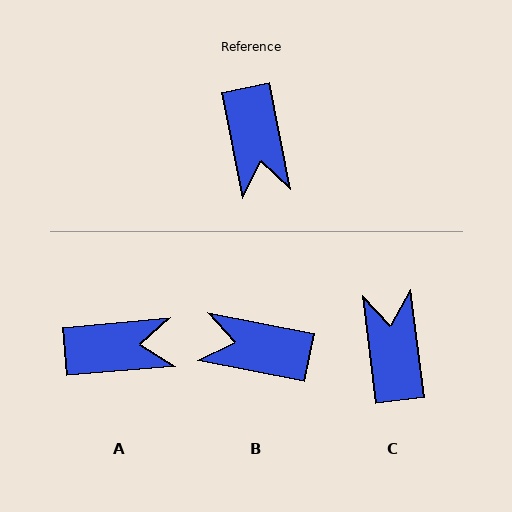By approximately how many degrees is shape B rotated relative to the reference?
Approximately 112 degrees clockwise.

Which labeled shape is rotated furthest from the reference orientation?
C, about 176 degrees away.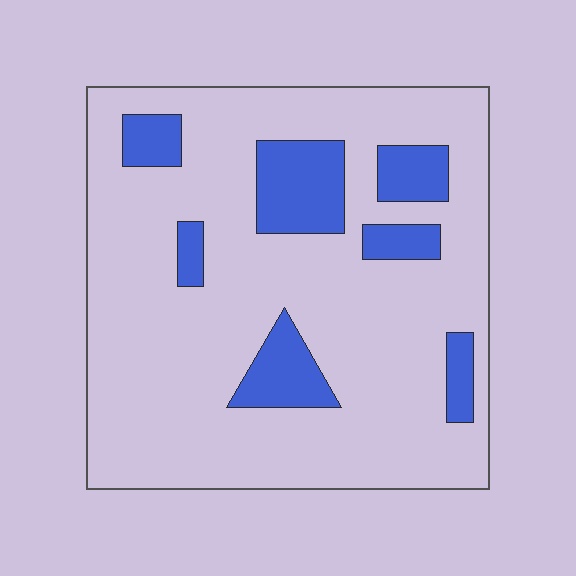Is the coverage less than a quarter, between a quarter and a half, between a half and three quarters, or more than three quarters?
Less than a quarter.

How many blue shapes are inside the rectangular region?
7.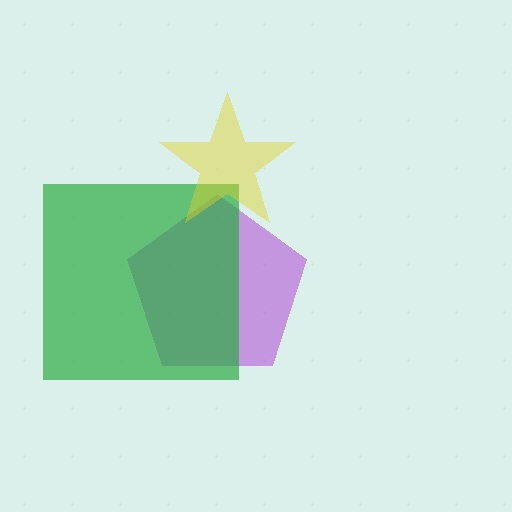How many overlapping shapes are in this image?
There are 3 overlapping shapes in the image.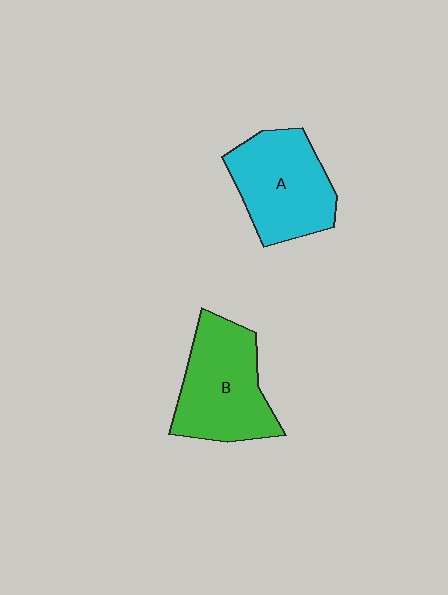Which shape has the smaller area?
Shape A (cyan).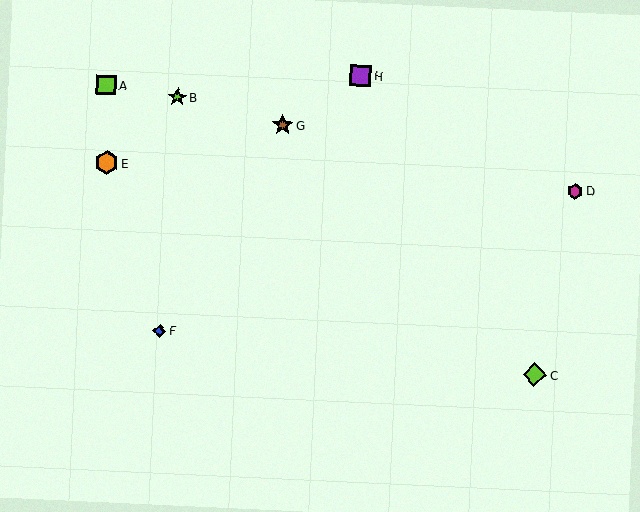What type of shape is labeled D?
Shape D is a magenta hexagon.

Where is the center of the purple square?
The center of the purple square is at (360, 75).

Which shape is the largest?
The orange hexagon (labeled E) is the largest.